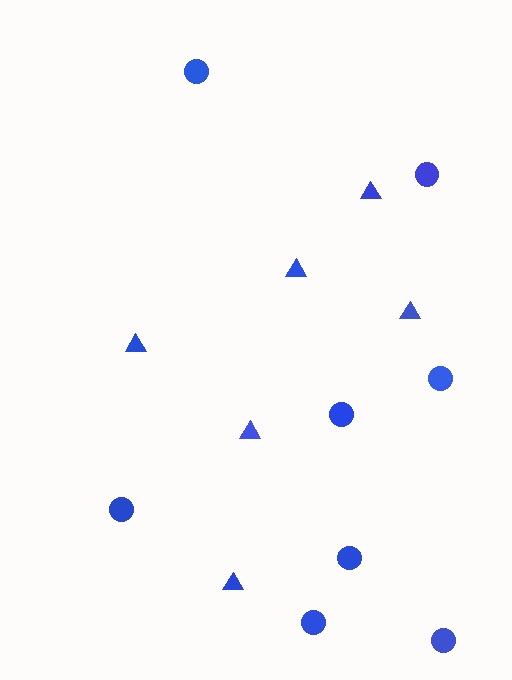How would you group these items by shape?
There are 2 groups: one group of circles (8) and one group of triangles (6).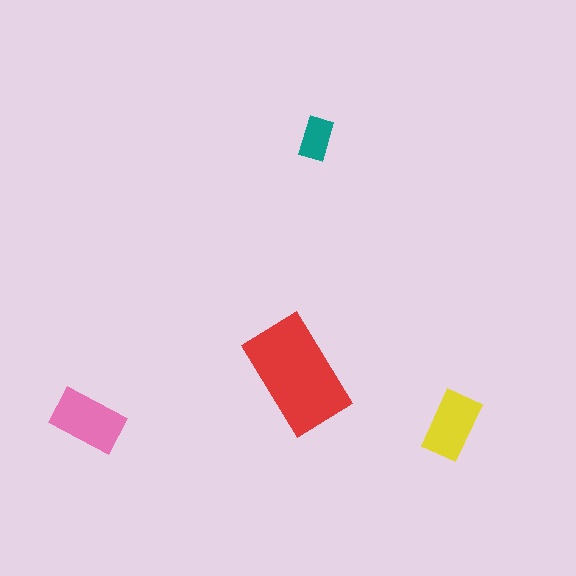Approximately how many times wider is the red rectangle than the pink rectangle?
About 1.5 times wider.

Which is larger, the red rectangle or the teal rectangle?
The red one.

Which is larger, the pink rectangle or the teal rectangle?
The pink one.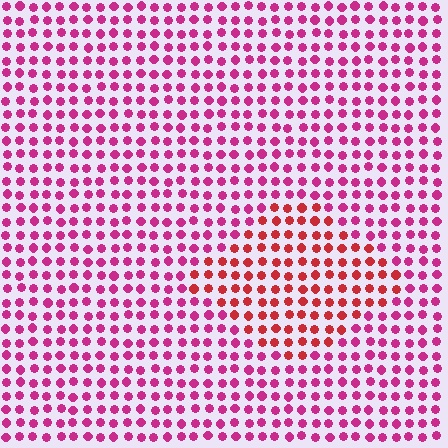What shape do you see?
I see a diamond.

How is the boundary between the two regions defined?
The boundary is defined purely by a slight shift in hue (about 33 degrees). Spacing, size, and orientation are identical on both sides.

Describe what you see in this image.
The image is filled with small magenta elements in a uniform arrangement. A diamond-shaped region is visible where the elements are tinted to a slightly different hue, forming a subtle color boundary.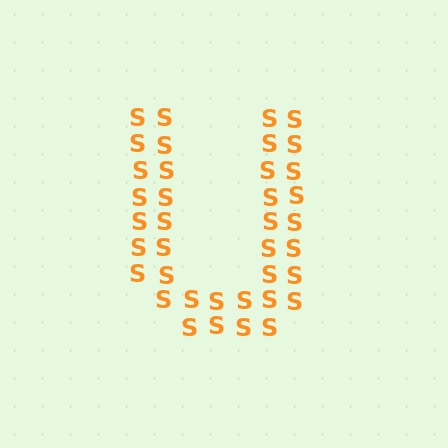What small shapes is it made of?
It is made of small letter S's.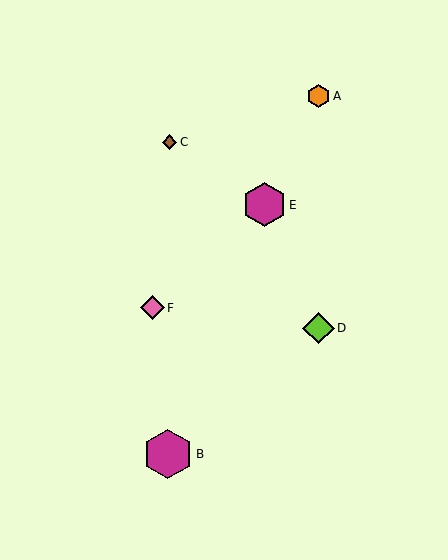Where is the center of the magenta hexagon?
The center of the magenta hexagon is at (264, 205).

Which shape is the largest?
The magenta hexagon (labeled B) is the largest.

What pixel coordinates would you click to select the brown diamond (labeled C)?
Click at (170, 142) to select the brown diamond C.